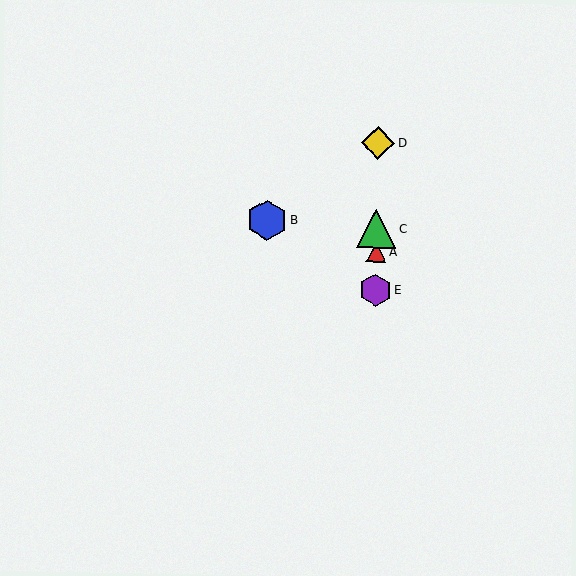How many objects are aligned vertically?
4 objects (A, C, D, E) are aligned vertically.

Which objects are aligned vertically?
Objects A, C, D, E are aligned vertically.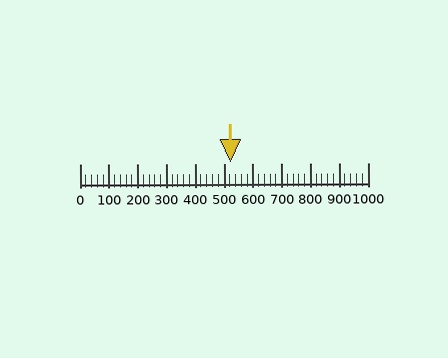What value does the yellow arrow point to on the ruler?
The yellow arrow points to approximately 523.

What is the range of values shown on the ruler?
The ruler shows values from 0 to 1000.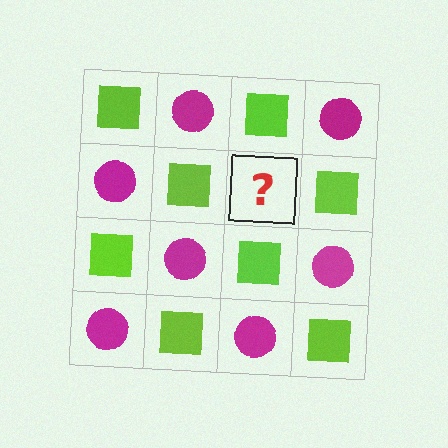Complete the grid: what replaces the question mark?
The question mark should be replaced with a magenta circle.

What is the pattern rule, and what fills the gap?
The rule is that it alternates lime square and magenta circle in a checkerboard pattern. The gap should be filled with a magenta circle.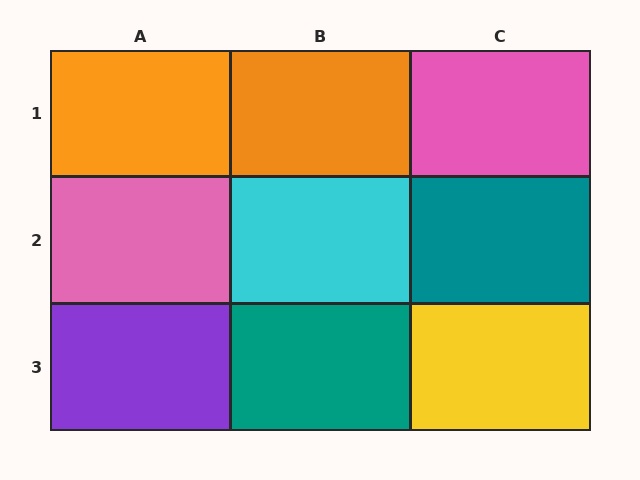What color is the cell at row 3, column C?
Yellow.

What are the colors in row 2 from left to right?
Pink, cyan, teal.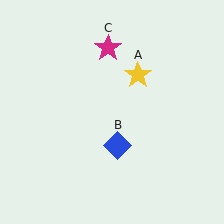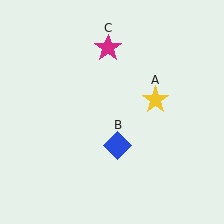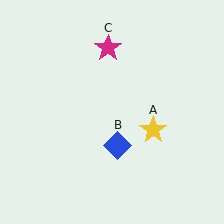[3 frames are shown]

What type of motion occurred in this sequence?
The yellow star (object A) rotated clockwise around the center of the scene.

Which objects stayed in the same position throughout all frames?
Blue diamond (object B) and magenta star (object C) remained stationary.